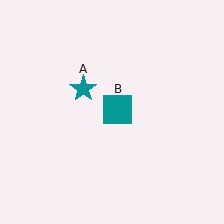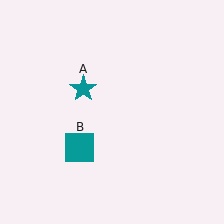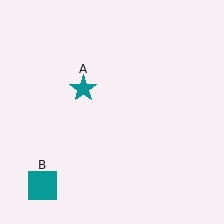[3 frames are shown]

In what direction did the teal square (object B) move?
The teal square (object B) moved down and to the left.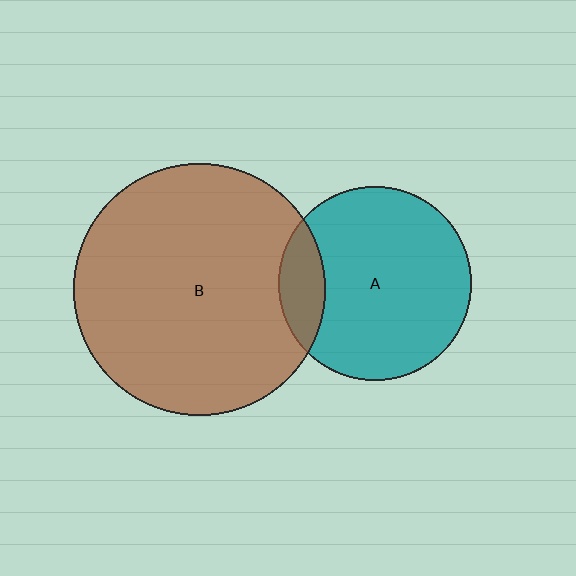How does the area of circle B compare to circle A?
Approximately 1.7 times.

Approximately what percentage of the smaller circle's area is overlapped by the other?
Approximately 15%.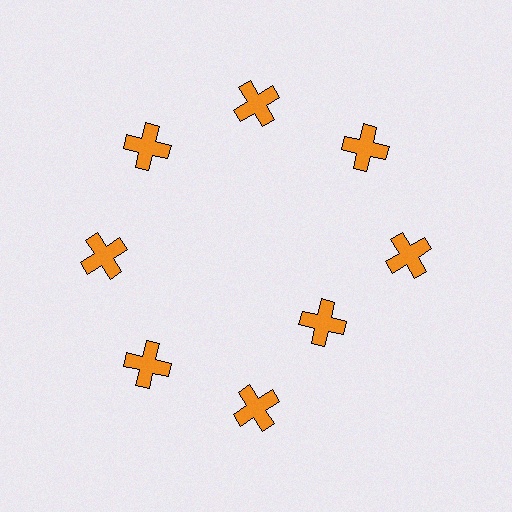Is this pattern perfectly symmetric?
No. The 8 orange crosses are arranged in a ring, but one element near the 4 o'clock position is pulled inward toward the center, breaking the 8-fold rotational symmetry.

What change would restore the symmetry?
The symmetry would be restored by moving it outward, back onto the ring so that all 8 crosses sit at equal angles and equal distance from the center.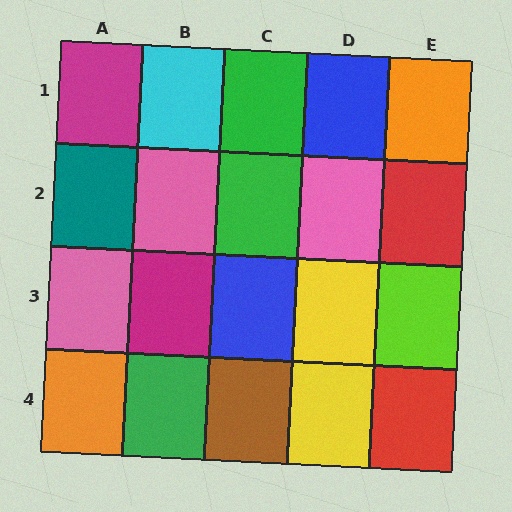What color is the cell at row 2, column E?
Red.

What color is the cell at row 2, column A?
Teal.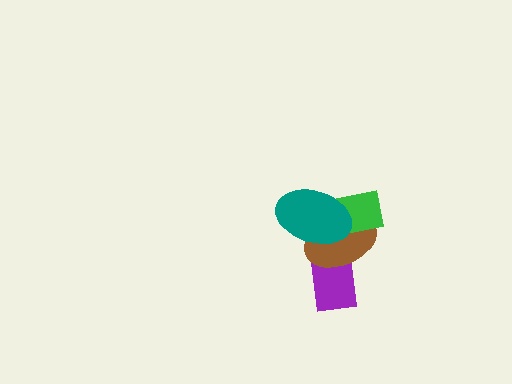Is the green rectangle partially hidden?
Yes, it is partially covered by another shape.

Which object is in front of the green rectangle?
The teal ellipse is in front of the green rectangle.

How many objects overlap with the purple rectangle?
2 objects overlap with the purple rectangle.